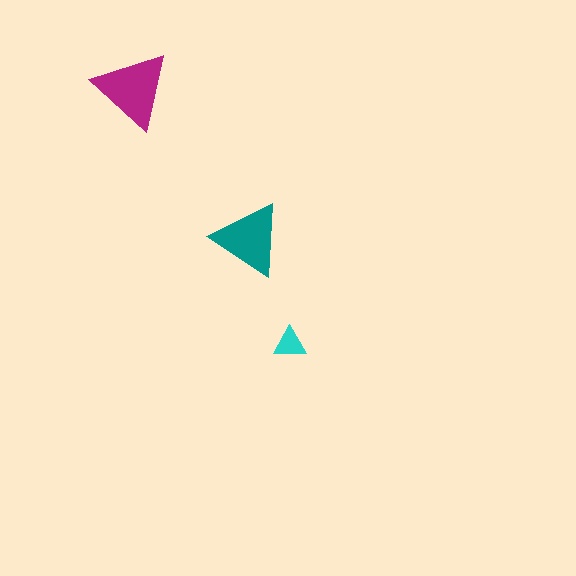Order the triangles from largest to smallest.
the magenta one, the teal one, the cyan one.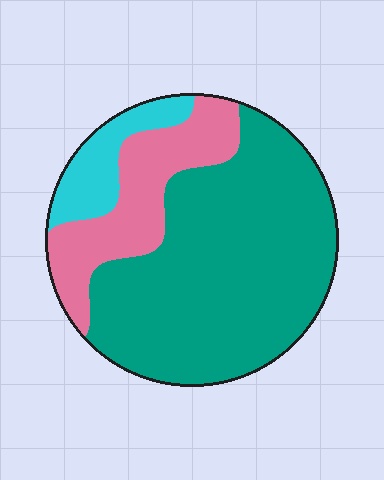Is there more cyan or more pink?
Pink.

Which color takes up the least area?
Cyan, at roughly 10%.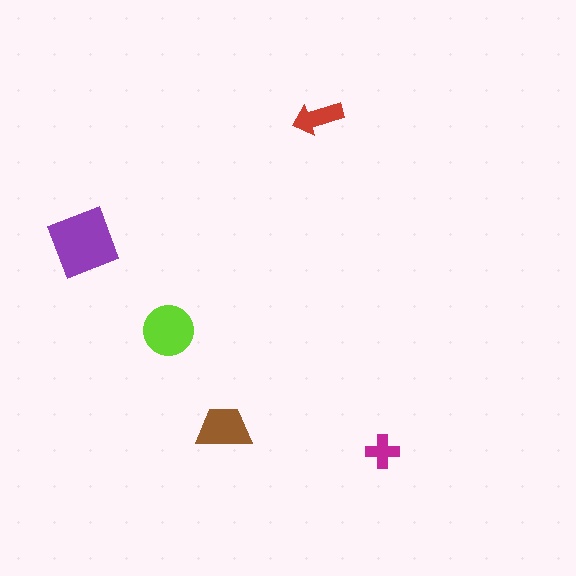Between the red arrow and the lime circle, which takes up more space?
The lime circle.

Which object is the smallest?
The magenta cross.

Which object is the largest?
The purple diamond.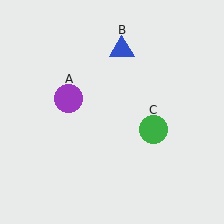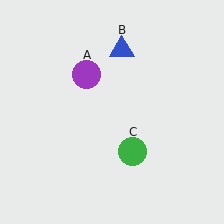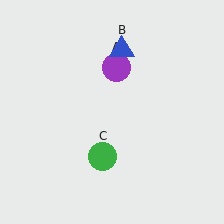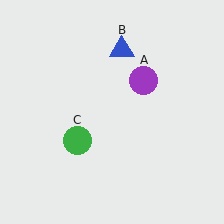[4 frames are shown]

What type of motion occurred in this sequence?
The purple circle (object A), green circle (object C) rotated clockwise around the center of the scene.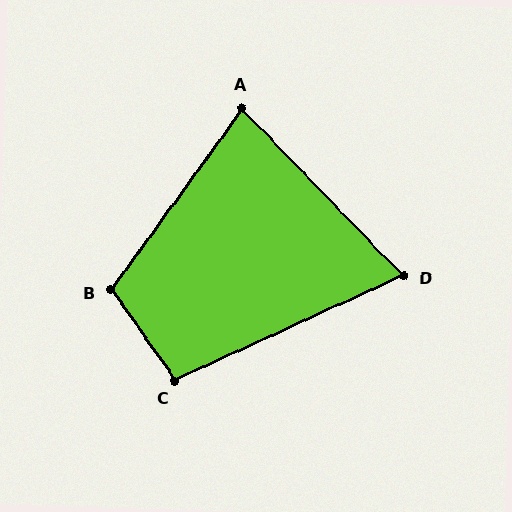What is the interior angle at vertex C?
Approximately 100 degrees (obtuse).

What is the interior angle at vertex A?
Approximately 80 degrees (acute).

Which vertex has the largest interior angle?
B, at approximately 109 degrees.